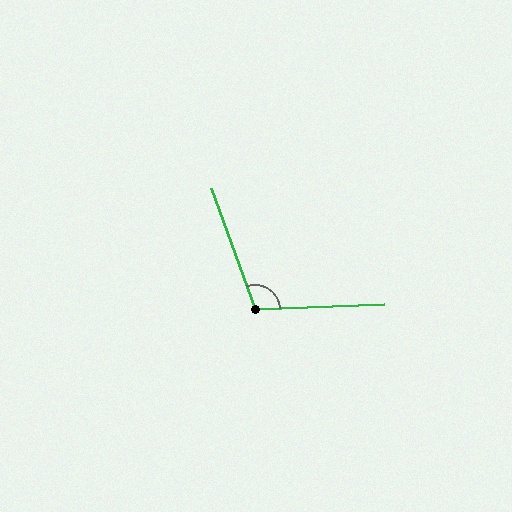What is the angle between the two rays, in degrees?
Approximately 108 degrees.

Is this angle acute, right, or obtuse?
It is obtuse.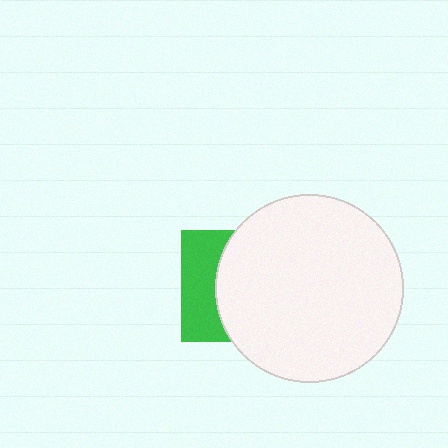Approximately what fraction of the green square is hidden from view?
Roughly 65% of the green square is hidden behind the white circle.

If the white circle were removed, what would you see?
You would see the complete green square.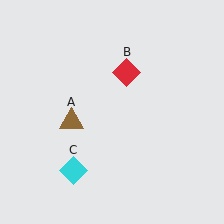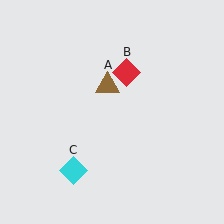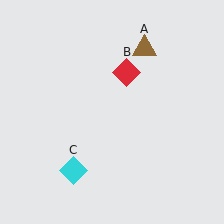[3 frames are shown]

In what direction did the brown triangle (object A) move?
The brown triangle (object A) moved up and to the right.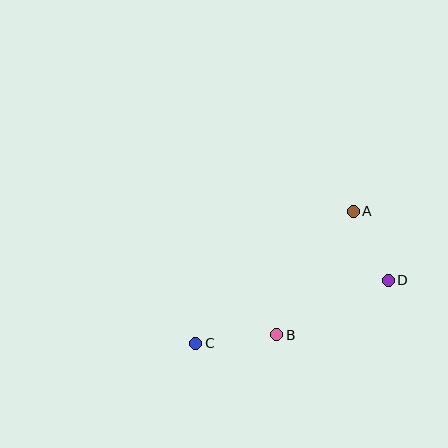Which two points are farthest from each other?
Points A and C are farthest from each other.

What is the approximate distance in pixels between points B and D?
The distance between B and D is approximately 125 pixels.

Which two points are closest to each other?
Points A and D are closest to each other.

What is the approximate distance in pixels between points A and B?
The distance between A and B is approximately 146 pixels.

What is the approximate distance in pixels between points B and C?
The distance between B and C is approximately 81 pixels.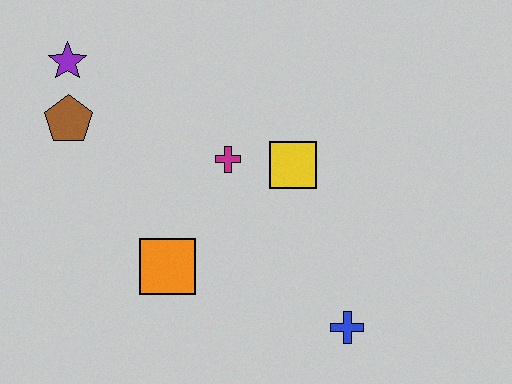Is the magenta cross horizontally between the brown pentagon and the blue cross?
Yes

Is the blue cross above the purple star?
No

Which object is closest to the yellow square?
The magenta cross is closest to the yellow square.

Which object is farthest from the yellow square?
The purple star is farthest from the yellow square.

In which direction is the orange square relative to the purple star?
The orange square is below the purple star.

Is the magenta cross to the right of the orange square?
Yes